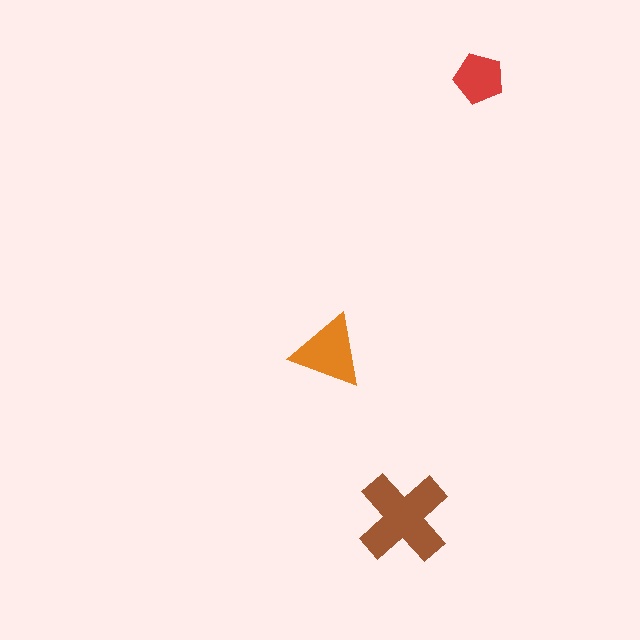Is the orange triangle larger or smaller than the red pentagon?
Larger.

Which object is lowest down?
The brown cross is bottommost.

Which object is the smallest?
The red pentagon.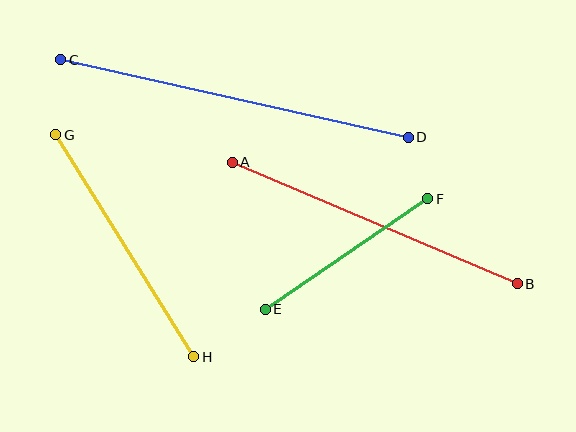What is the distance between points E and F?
The distance is approximately 196 pixels.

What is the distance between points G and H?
The distance is approximately 262 pixels.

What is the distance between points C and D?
The distance is approximately 356 pixels.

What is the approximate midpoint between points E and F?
The midpoint is at approximately (346, 254) pixels.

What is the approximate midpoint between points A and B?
The midpoint is at approximately (375, 223) pixels.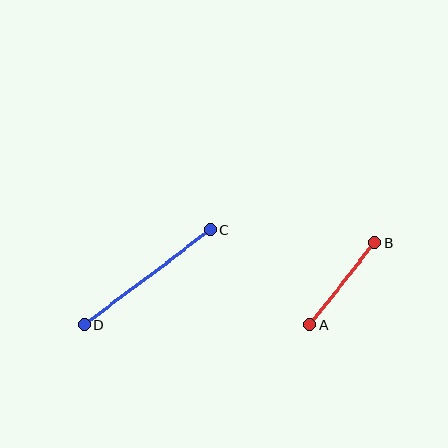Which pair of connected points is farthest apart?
Points C and D are farthest apart.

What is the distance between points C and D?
The distance is approximately 157 pixels.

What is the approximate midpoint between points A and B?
The midpoint is at approximately (342, 284) pixels.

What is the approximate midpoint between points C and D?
The midpoint is at approximately (148, 277) pixels.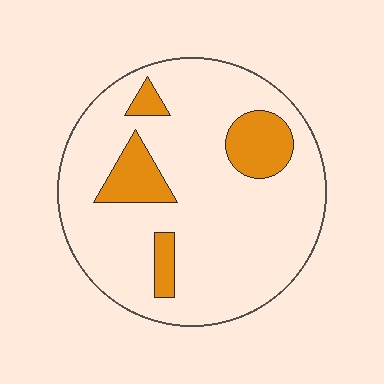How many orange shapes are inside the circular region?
4.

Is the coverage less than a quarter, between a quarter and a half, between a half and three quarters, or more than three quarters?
Less than a quarter.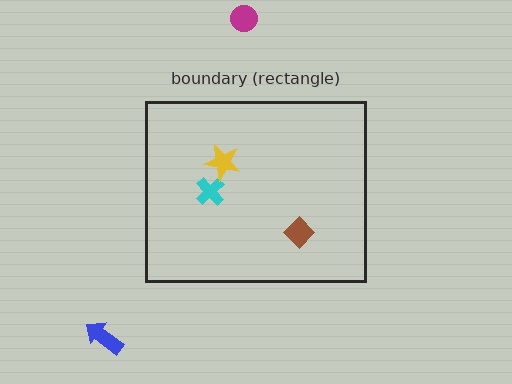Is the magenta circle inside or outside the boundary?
Outside.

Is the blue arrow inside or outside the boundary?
Outside.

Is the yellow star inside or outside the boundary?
Inside.